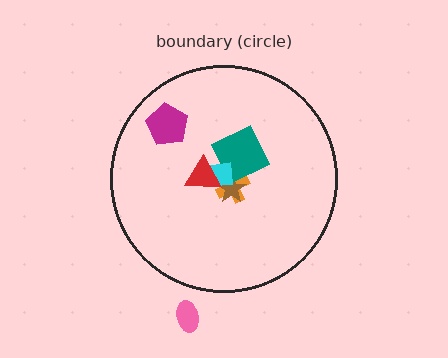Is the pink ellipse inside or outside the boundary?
Outside.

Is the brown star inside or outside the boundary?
Inside.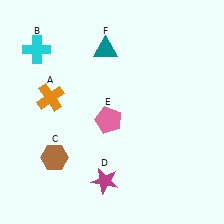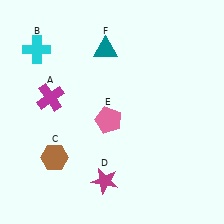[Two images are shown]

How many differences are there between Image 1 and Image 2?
There is 1 difference between the two images.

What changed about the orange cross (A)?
In Image 1, A is orange. In Image 2, it changed to magenta.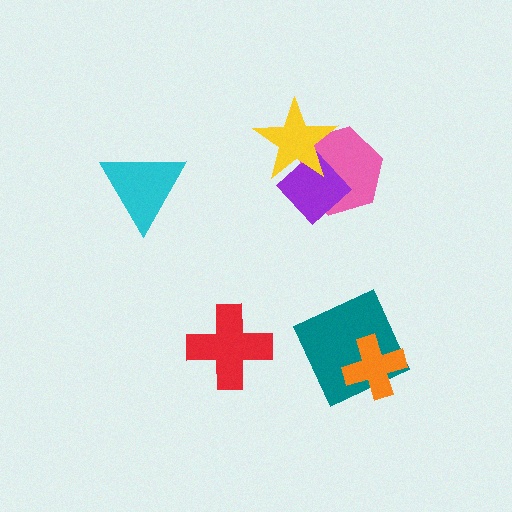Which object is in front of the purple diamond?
The yellow star is in front of the purple diamond.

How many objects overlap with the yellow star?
2 objects overlap with the yellow star.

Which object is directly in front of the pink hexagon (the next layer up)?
The purple diamond is directly in front of the pink hexagon.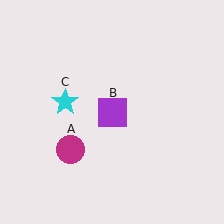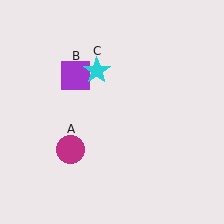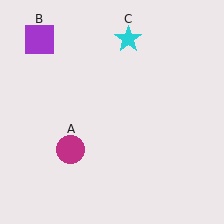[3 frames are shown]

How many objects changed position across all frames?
2 objects changed position: purple square (object B), cyan star (object C).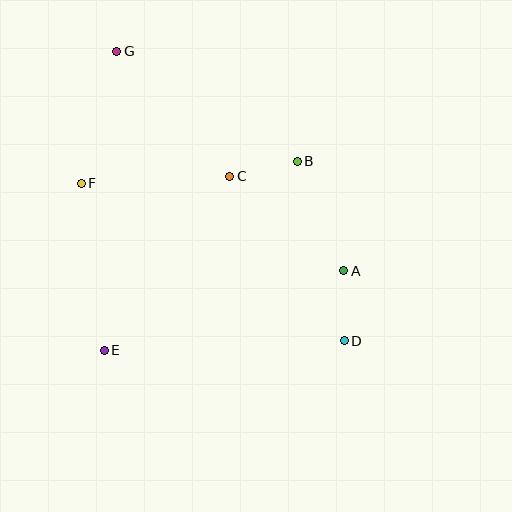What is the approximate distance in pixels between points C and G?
The distance between C and G is approximately 168 pixels.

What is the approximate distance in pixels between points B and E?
The distance between B and E is approximately 270 pixels.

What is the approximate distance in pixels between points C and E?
The distance between C and E is approximately 214 pixels.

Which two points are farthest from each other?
Points D and G are farthest from each other.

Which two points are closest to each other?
Points B and C are closest to each other.